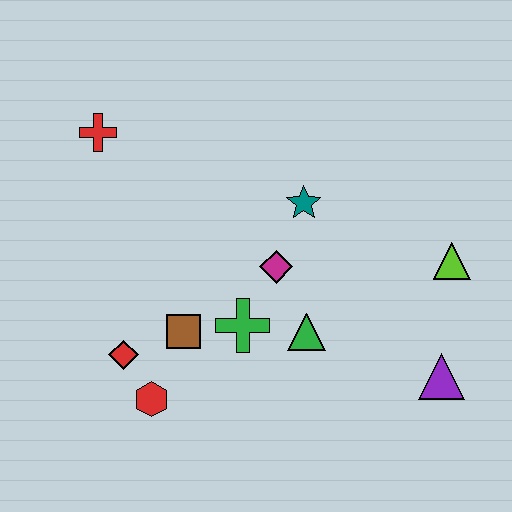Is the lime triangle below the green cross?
No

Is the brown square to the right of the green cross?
No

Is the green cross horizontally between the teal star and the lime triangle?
No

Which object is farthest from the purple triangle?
The red cross is farthest from the purple triangle.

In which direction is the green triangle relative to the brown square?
The green triangle is to the right of the brown square.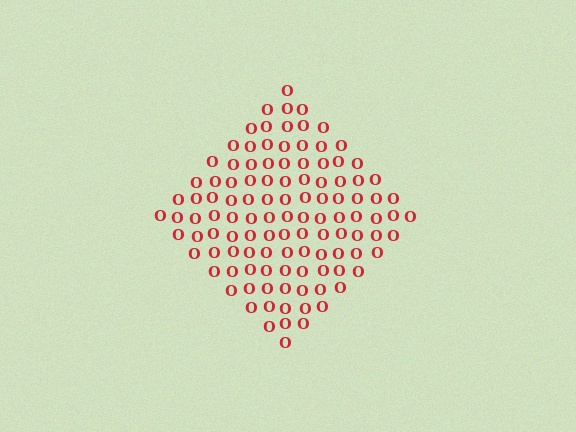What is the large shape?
The large shape is a diamond.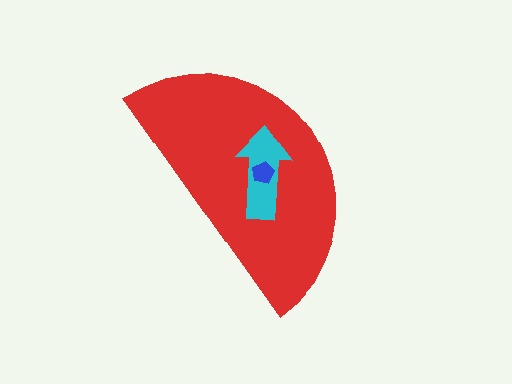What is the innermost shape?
The blue pentagon.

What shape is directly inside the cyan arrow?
The blue pentagon.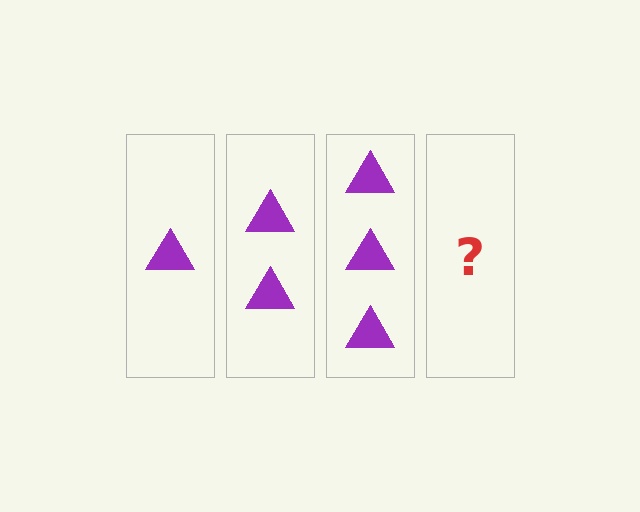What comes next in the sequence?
The next element should be 4 triangles.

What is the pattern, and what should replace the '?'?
The pattern is that each step adds one more triangle. The '?' should be 4 triangles.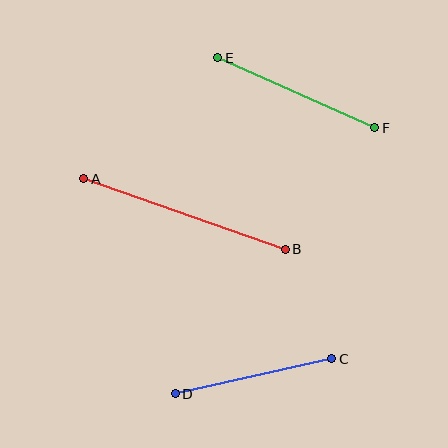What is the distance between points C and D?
The distance is approximately 161 pixels.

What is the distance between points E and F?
The distance is approximately 172 pixels.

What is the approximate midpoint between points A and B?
The midpoint is at approximately (184, 214) pixels.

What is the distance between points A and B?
The distance is approximately 213 pixels.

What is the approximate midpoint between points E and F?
The midpoint is at approximately (296, 93) pixels.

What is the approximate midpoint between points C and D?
The midpoint is at approximately (253, 376) pixels.